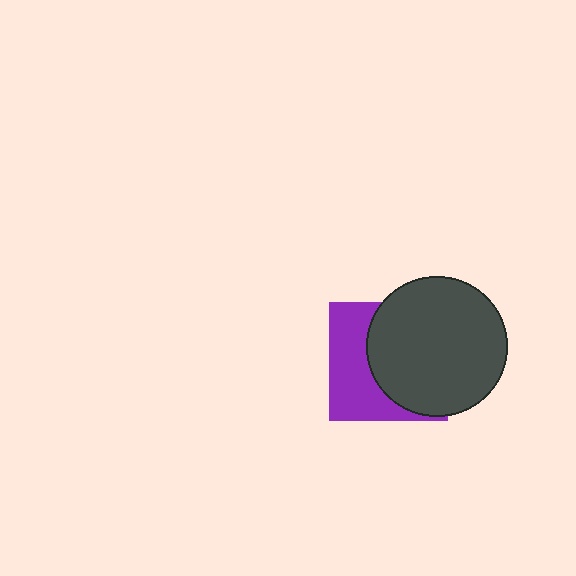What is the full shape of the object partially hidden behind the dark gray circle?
The partially hidden object is a purple square.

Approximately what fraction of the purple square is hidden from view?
Roughly 57% of the purple square is hidden behind the dark gray circle.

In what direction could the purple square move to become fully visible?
The purple square could move left. That would shift it out from behind the dark gray circle entirely.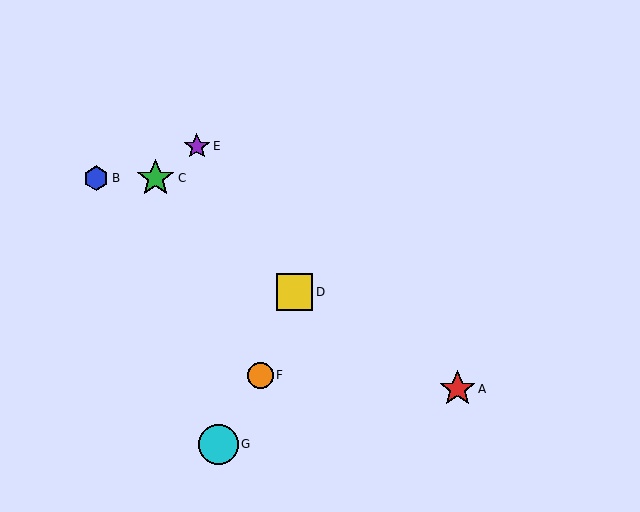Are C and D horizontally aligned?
No, C is at y≈178 and D is at y≈292.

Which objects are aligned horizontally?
Objects B, C are aligned horizontally.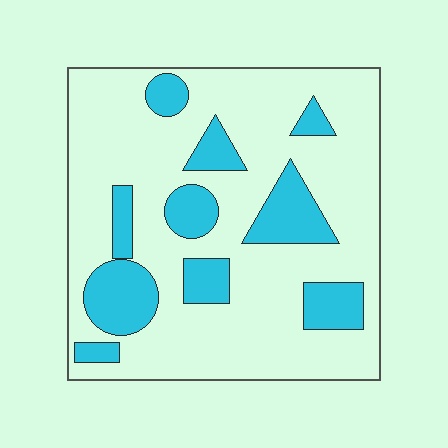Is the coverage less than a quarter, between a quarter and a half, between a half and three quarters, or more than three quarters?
Less than a quarter.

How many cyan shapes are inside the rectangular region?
10.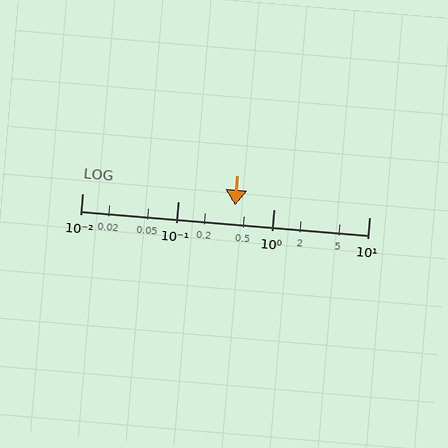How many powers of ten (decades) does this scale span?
The scale spans 3 decades, from 0.01 to 10.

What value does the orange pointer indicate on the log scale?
The pointer indicates approximately 0.4.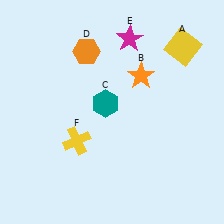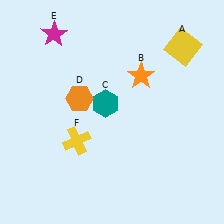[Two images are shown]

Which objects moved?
The objects that moved are: the orange hexagon (D), the magenta star (E).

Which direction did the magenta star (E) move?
The magenta star (E) moved left.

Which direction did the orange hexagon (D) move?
The orange hexagon (D) moved down.